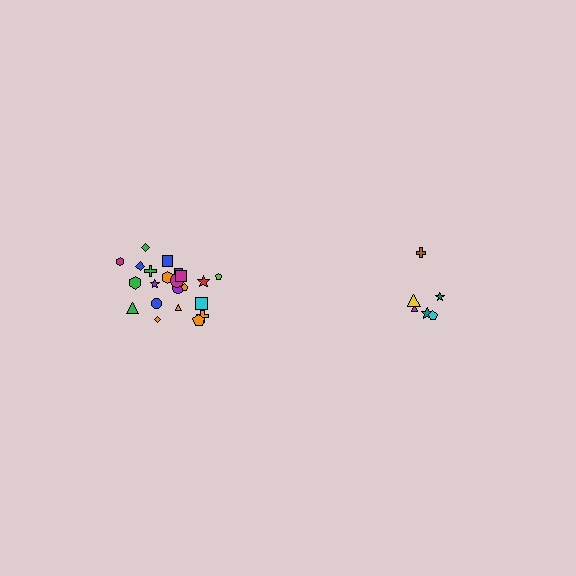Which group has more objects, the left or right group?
The left group.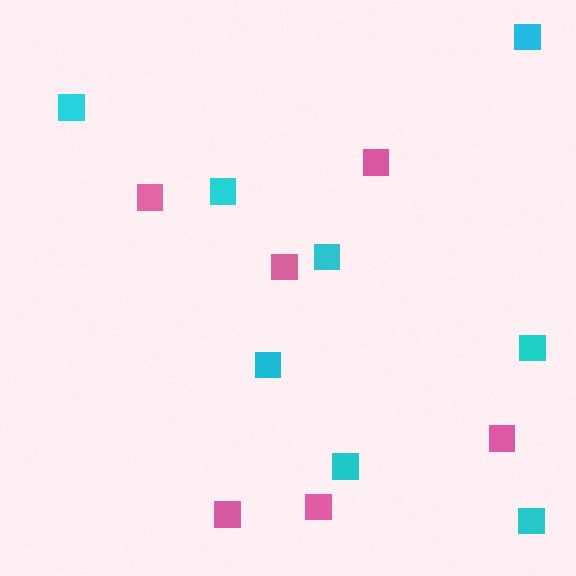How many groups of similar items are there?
There are 2 groups: one group of pink squares (6) and one group of cyan squares (8).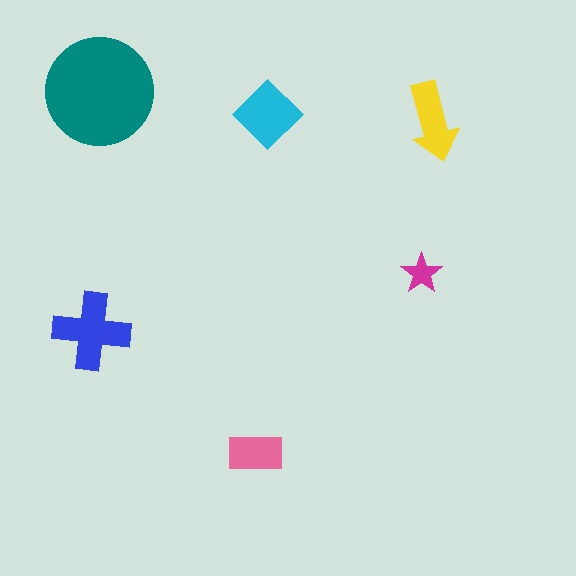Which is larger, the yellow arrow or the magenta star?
The yellow arrow.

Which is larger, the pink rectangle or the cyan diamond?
The cyan diamond.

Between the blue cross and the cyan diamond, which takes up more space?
The blue cross.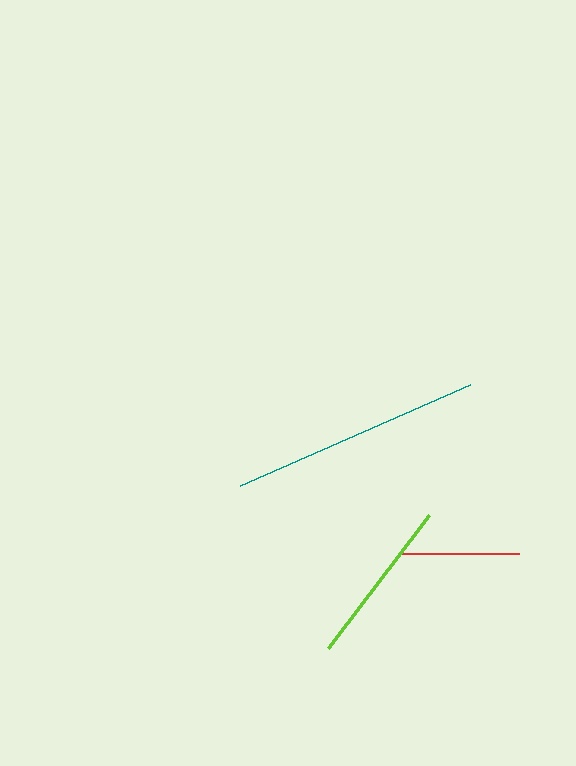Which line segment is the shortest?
The red line is the shortest at approximately 120 pixels.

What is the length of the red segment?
The red segment is approximately 120 pixels long.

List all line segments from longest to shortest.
From longest to shortest: teal, lime, red.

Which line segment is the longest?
The teal line is the longest at approximately 251 pixels.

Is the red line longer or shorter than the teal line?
The teal line is longer than the red line.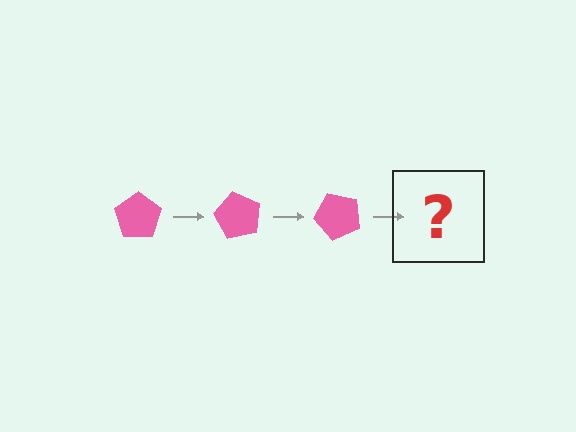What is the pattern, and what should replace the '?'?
The pattern is that the pentagon rotates 60 degrees each step. The '?' should be a pink pentagon rotated 180 degrees.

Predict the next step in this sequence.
The next step is a pink pentagon rotated 180 degrees.